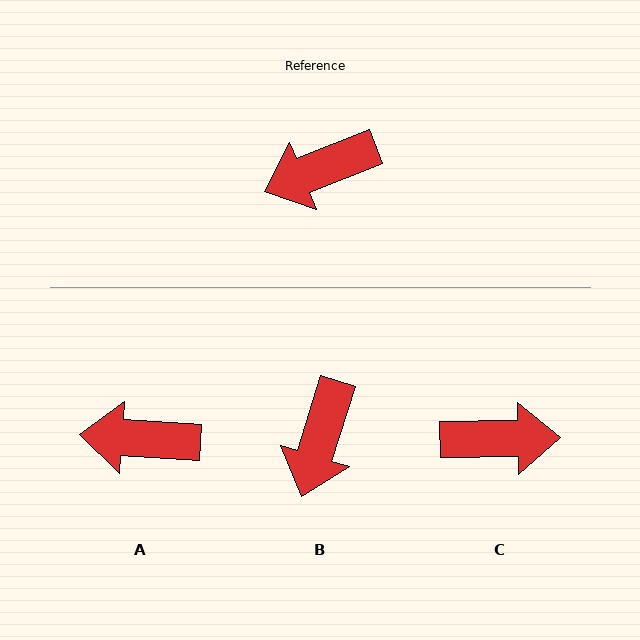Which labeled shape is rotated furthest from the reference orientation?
C, about 159 degrees away.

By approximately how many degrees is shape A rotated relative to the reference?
Approximately 26 degrees clockwise.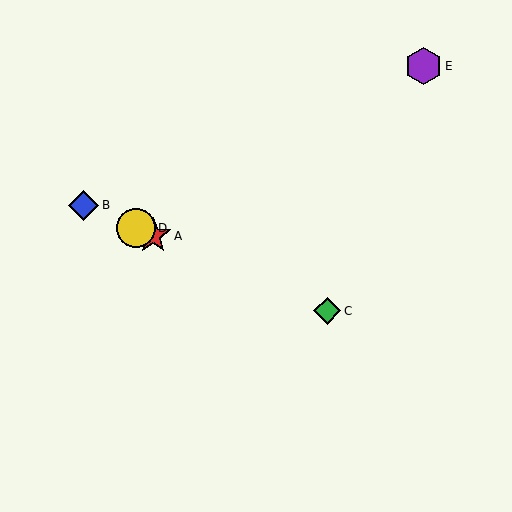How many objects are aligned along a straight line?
4 objects (A, B, C, D) are aligned along a straight line.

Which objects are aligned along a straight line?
Objects A, B, C, D are aligned along a straight line.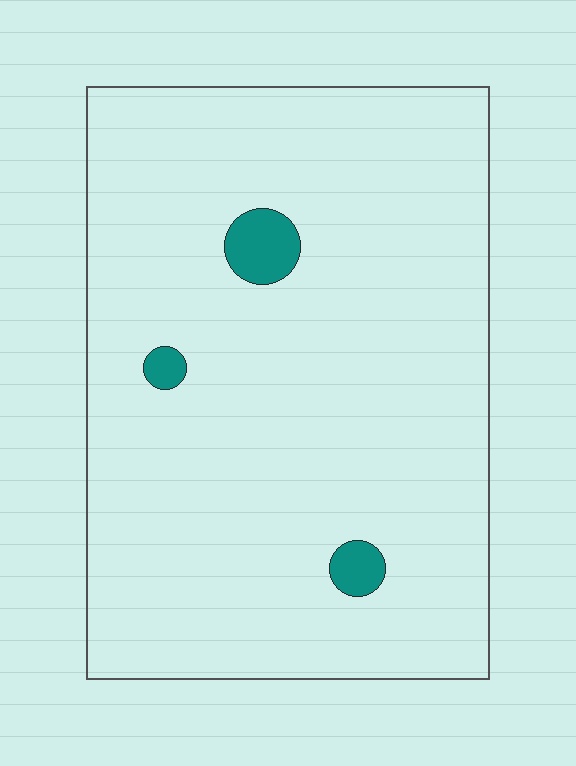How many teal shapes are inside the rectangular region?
3.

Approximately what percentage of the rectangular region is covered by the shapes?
Approximately 5%.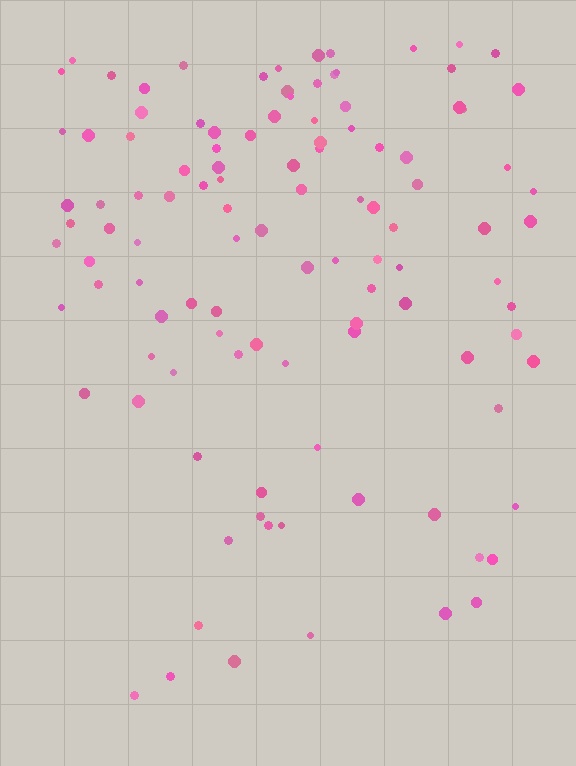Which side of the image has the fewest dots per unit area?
The bottom.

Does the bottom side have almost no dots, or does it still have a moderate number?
Still a moderate number, just noticeably fewer than the top.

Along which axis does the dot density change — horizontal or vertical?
Vertical.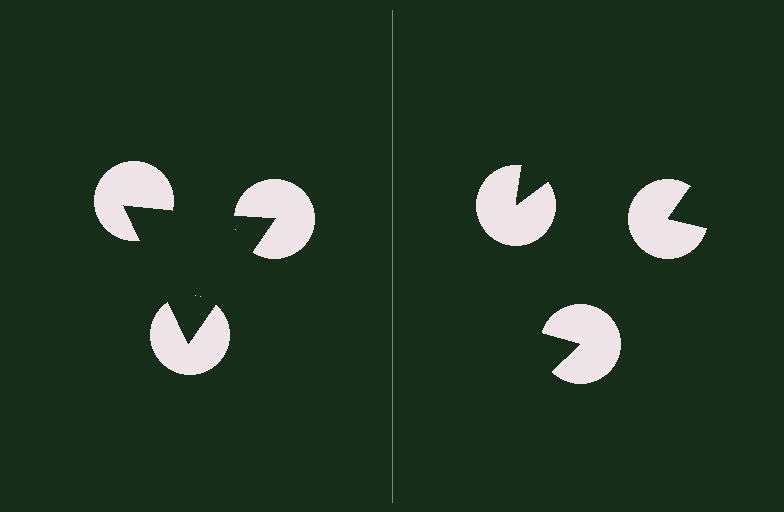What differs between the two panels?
The pac-man discs are positioned identically on both sides; only the wedge orientations differ. On the left they align to a triangle; on the right they are misaligned.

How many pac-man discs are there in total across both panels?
6 — 3 on each side.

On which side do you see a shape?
An illusory triangle appears on the left side. On the right side the wedge cuts are rotated, so no coherent shape forms.